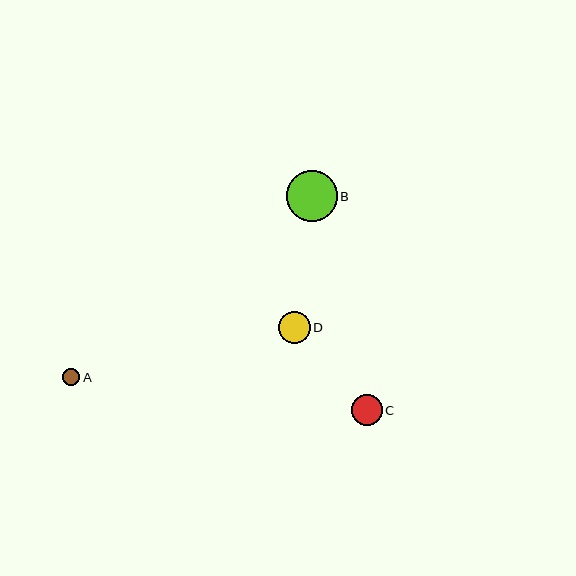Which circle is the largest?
Circle B is the largest with a size of approximately 51 pixels.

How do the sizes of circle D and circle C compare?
Circle D and circle C are approximately the same size.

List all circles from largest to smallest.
From largest to smallest: B, D, C, A.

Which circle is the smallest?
Circle A is the smallest with a size of approximately 17 pixels.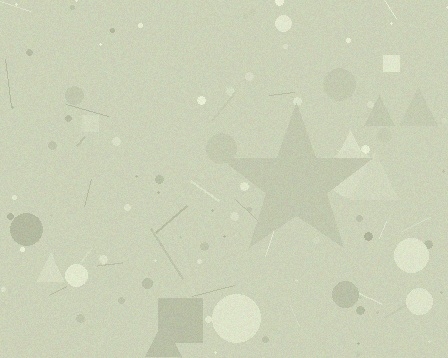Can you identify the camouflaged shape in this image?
The camouflaged shape is a star.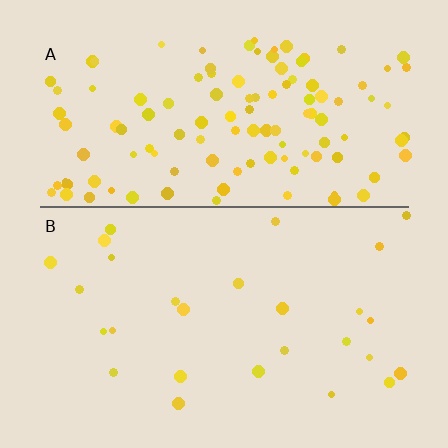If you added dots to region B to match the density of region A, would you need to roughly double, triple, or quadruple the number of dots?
Approximately quadruple.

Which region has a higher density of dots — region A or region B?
A (the top).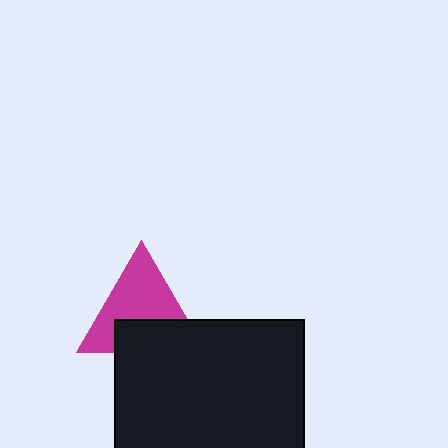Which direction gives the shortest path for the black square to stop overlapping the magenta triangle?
Moving down gives the shortest separation.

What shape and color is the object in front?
The object in front is a black square.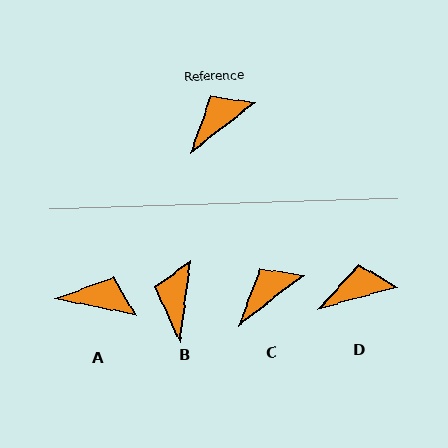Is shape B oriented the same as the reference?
No, it is off by about 45 degrees.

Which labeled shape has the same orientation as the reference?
C.